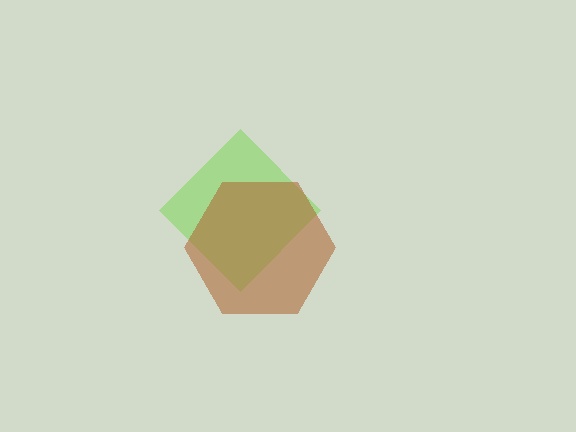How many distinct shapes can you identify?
There are 2 distinct shapes: a lime diamond, a brown hexagon.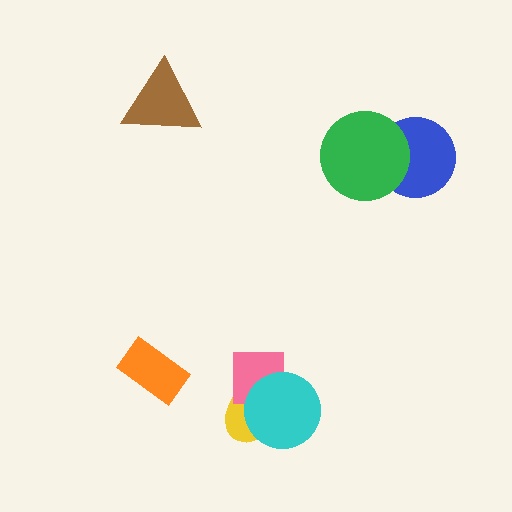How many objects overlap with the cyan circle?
2 objects overlap with the cyan circle.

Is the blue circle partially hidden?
Yes, it is partially covered by another shape.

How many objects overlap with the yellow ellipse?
2 objects overlap with the yellow ellipse.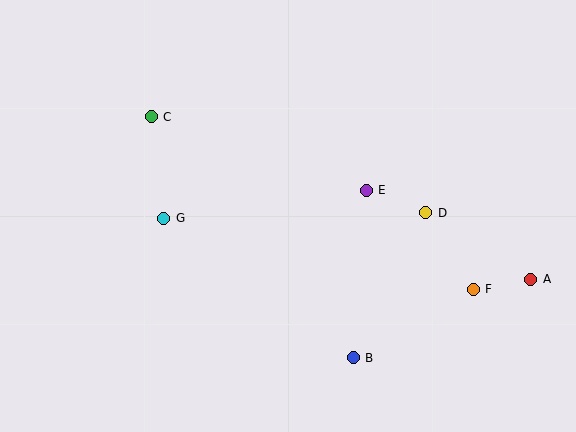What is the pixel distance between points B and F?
The distance between B and F is 138 pixels.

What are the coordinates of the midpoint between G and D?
The midpoint between G and D is at (295, 216).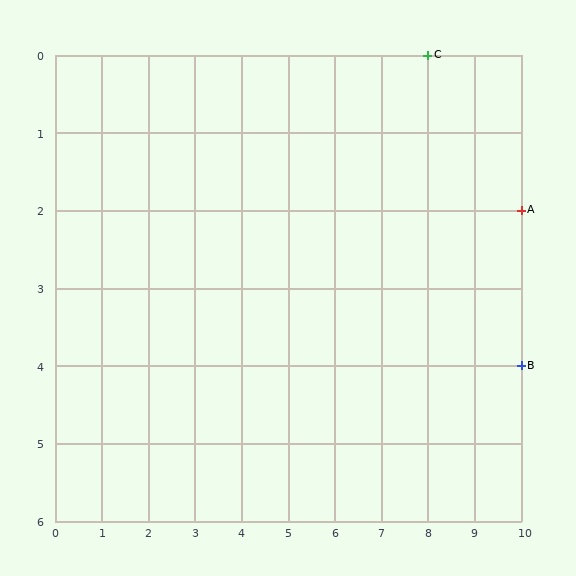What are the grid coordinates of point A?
Point A is at grid coordinates (10, 2).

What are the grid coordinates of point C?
Point C is at grid coordinates (8, 0).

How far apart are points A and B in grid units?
Points A and B are 2 rows apart.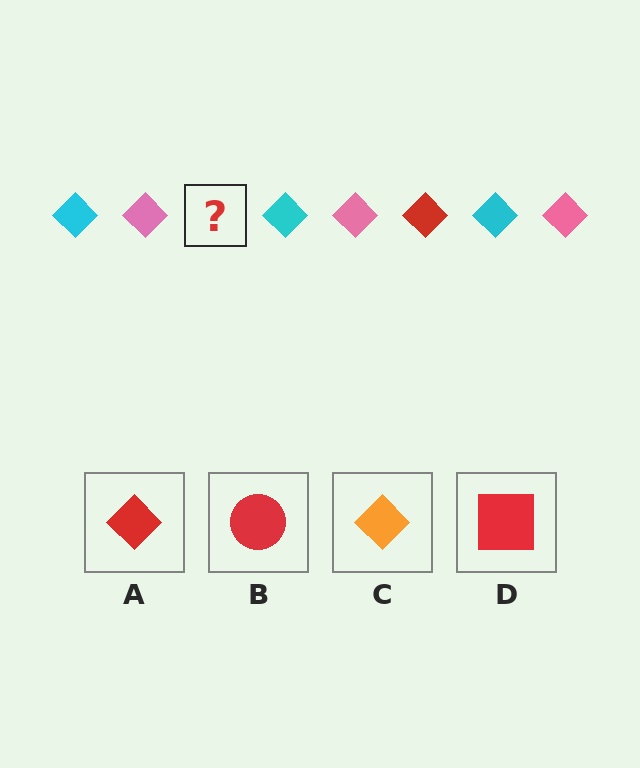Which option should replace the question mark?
Option A.